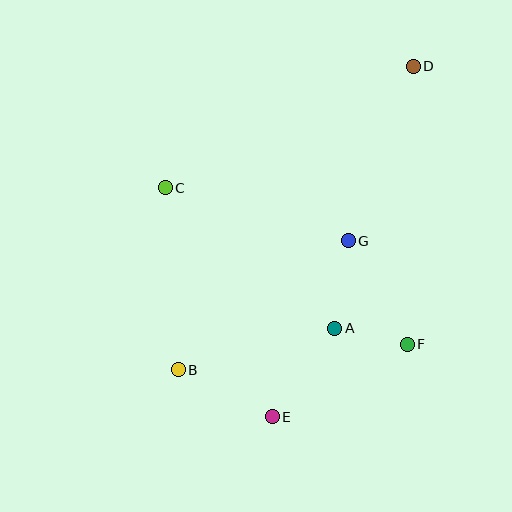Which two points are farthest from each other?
Points B and D are farthest from each other.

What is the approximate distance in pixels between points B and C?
The distance between B and C is approximately 182 pixels.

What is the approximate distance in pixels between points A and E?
The distance between A and E is approximately 108 pixels.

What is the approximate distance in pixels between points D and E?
The distance between D and E is approximately 378 pixels.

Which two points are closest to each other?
Points A and F are closest to each other.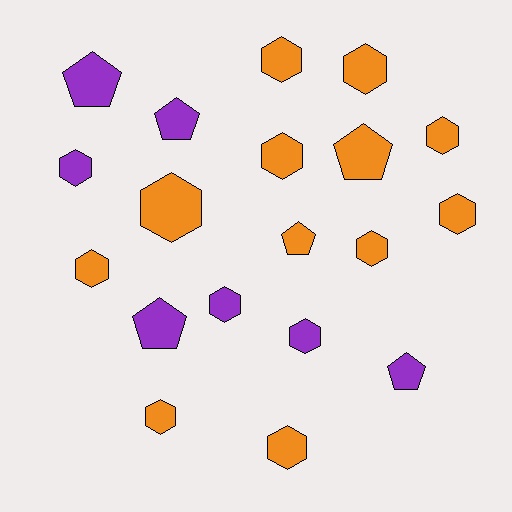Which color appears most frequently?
Orange, with 12 objects.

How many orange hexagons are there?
There are 10 orange hexagons.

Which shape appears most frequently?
Hexagon, with 13 objects.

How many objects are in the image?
There are 19 objects.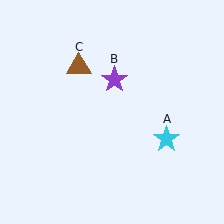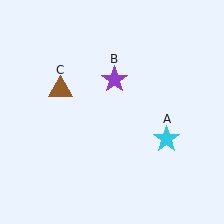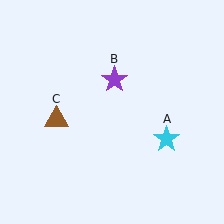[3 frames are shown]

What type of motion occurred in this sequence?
The brown triangle (object C) rotated counterclockwise around the center of the scene.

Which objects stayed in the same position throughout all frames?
Cyan star (object A) and purple star (object B) remained stationary.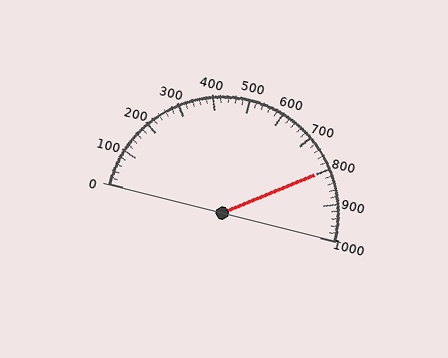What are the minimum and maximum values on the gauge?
The gauge ranges from 0 to 1000.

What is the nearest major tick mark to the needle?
The nearest major tick mark is 800.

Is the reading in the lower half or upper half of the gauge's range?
The reading is in the upper half of the range (0 to 1000).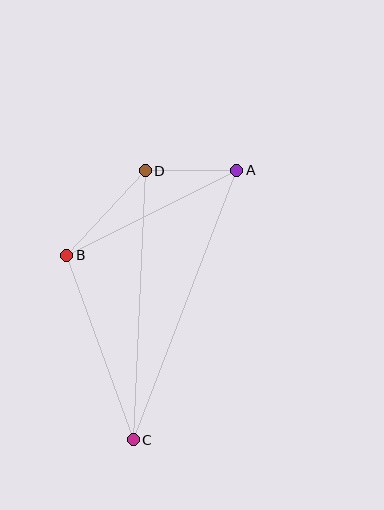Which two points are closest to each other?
Points A and D are closest to each other.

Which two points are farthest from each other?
Points A and C are farthest from each other.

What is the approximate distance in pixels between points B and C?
The distance between B and C is approximately 196 pixels.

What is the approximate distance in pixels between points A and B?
The distance between A and B is approximately 190 pixels.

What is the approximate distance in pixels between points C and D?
The distance between C and D is approximately 269 pixels.